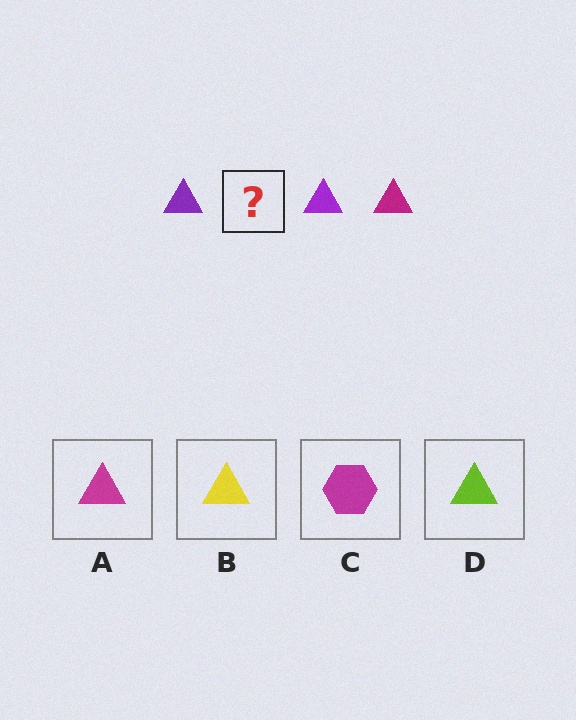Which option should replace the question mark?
Option A.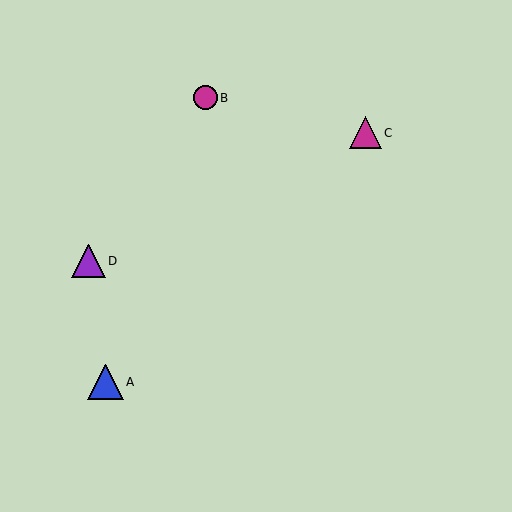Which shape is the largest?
The blue triangle (labeled A) is the largest.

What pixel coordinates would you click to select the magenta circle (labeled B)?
Click at (205, 98) to select the magenta circle B.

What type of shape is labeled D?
Shape D is a purple triangle.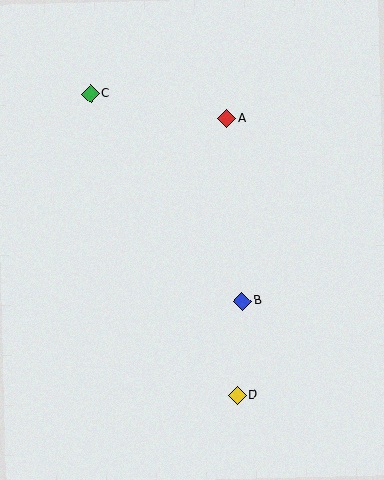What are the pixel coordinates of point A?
Point A is at (227, 118).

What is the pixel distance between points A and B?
The distance between A and B is 183 pixels.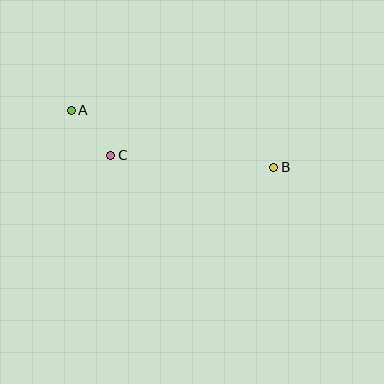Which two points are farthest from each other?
Points A and B are farthest from each other.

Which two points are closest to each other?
Points A and C are closest to each other.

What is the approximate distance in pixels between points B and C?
The distance between B and C is approximately 163 pixels.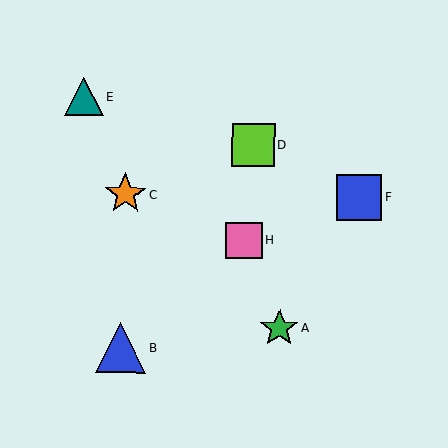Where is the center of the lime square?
The center of the lime square is at (254, 145).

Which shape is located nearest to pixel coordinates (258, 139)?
The lime square (labeled D) at (254, 145) is nearest to that location.